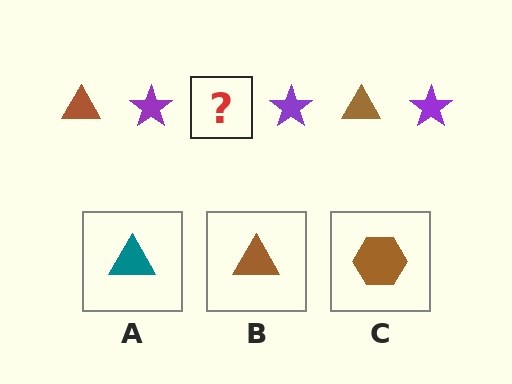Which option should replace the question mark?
Option B.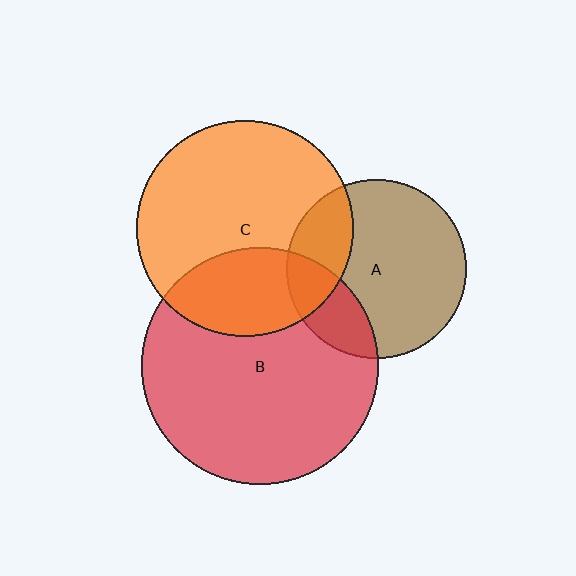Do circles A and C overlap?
Yes.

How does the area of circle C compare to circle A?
Approximately 1.5 times.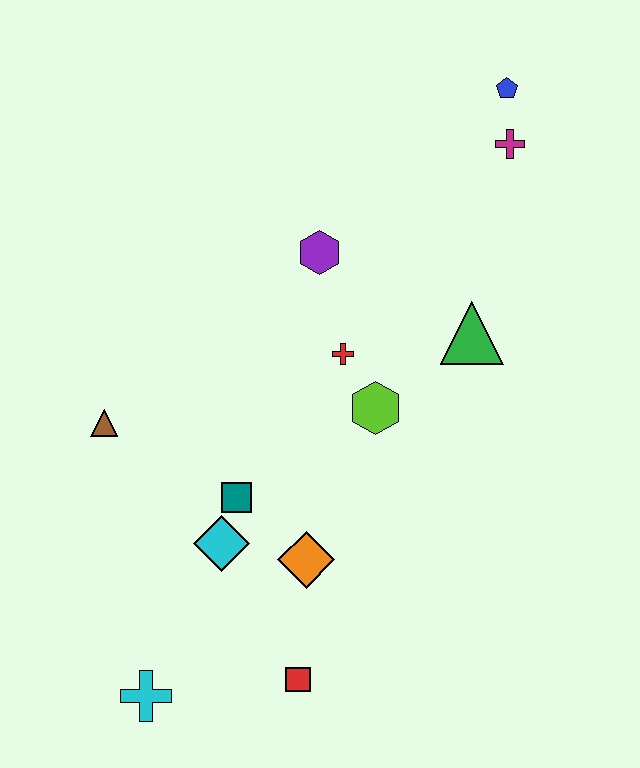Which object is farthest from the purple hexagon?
The cyan cross is farthest from the purple hexagon.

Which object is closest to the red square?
The orange diamond is closest to the red square.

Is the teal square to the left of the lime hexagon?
Yes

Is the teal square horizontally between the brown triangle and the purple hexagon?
Yes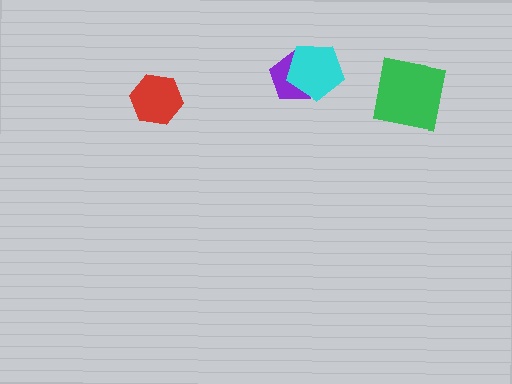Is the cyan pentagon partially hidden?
No, no other shape covers it.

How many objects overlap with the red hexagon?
0 objects overlap with the red hexagon.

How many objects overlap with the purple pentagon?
1 object overlaps with the purple pentagon.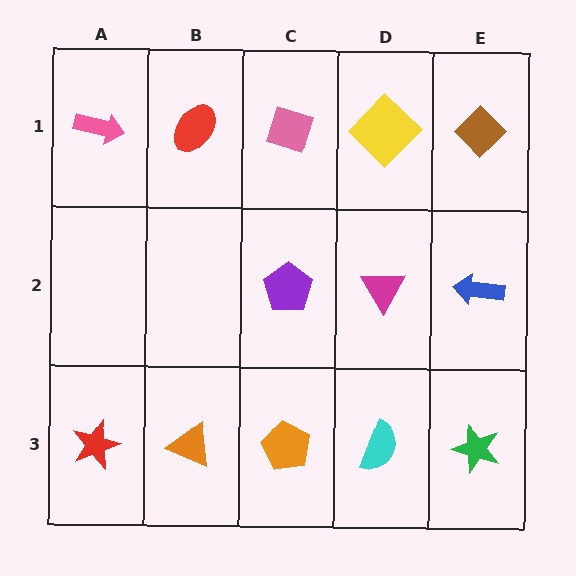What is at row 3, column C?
An orange pentagon.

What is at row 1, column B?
A red ellipse.